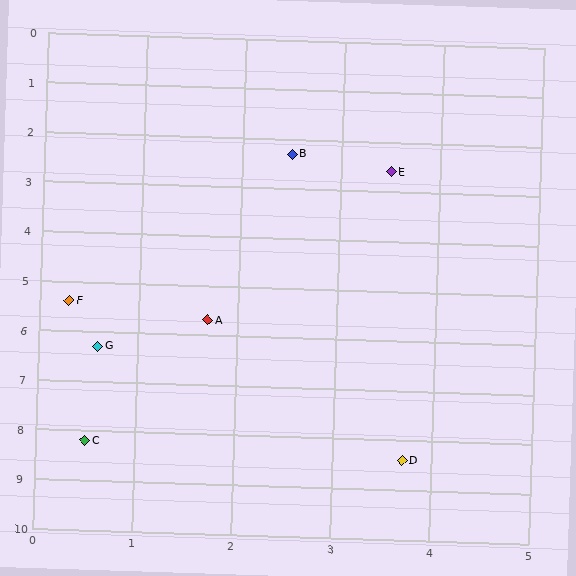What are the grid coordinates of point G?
Point G is at approximately (0.6, 6.3).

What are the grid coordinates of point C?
Point C is at approximately (0.5, 8.2).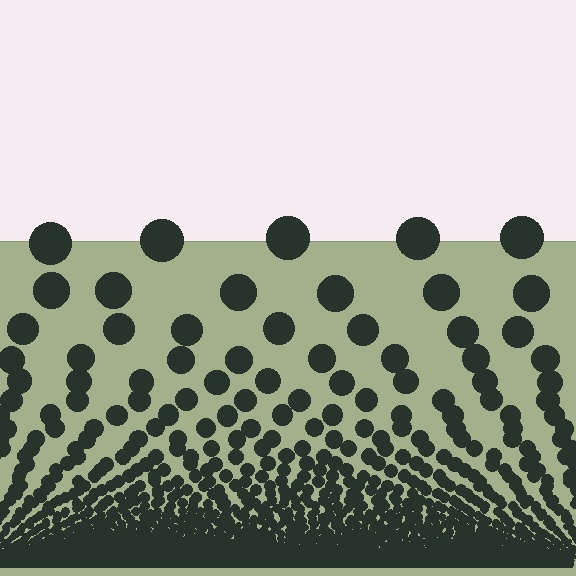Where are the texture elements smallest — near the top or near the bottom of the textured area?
Near the bottom.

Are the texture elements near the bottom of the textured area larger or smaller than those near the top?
Smaller. The gradient is inverted — elements near the bottom are smaller and denser.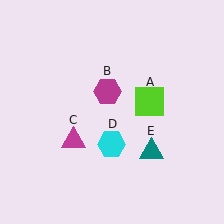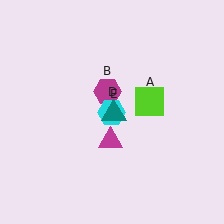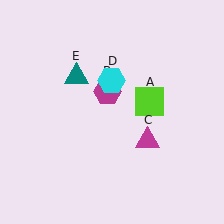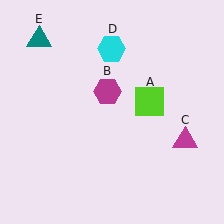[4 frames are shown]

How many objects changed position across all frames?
3 objects changed position: magenta triangle (object C), cyan hexagon (object D), teal triangle (object E).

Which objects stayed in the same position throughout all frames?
Lime square (object A) and magenta hexagon (object B) remained stationary.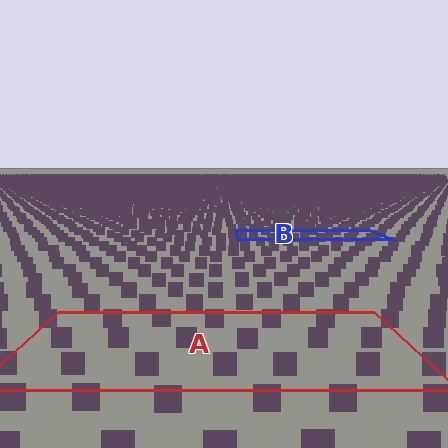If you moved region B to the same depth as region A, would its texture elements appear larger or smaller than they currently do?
They would appear larger. At a closer depth, the same texture elements are projected at a bigger on-screen size.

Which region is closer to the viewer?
Region A is closer. The texture elements there are larger and more spread out.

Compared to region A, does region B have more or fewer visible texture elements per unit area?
Region B has more texture elements per unit area — they are packed more densely because it is farther away.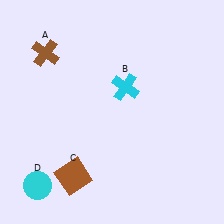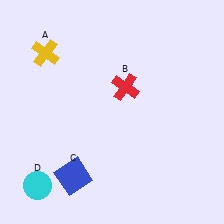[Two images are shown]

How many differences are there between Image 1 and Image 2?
There are 3 differences between the two images.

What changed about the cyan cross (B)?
In Image 1, B is cyan. In Image 2, it changed to red.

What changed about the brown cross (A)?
In Image 1, A is brown. In Image 2, it changed to yellow.